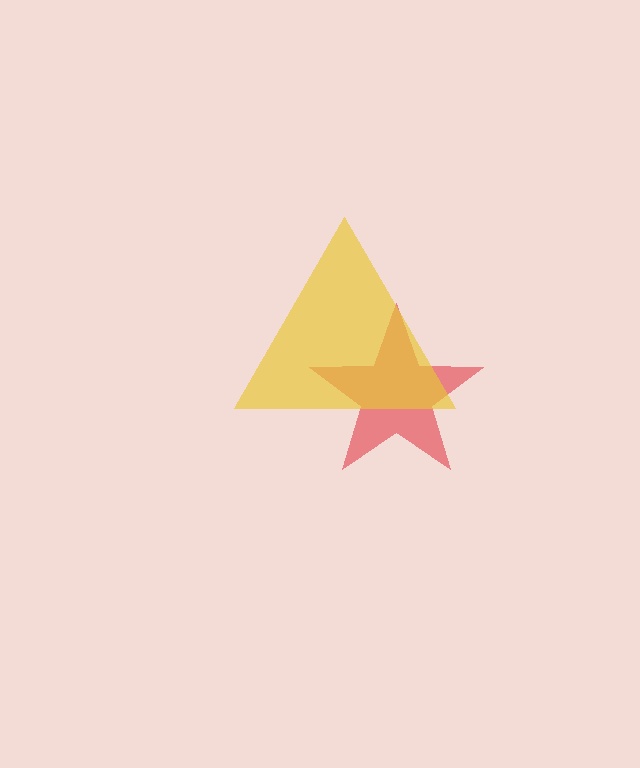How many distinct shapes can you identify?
There are 2 distinct shapes: a red star, a yellow triangle.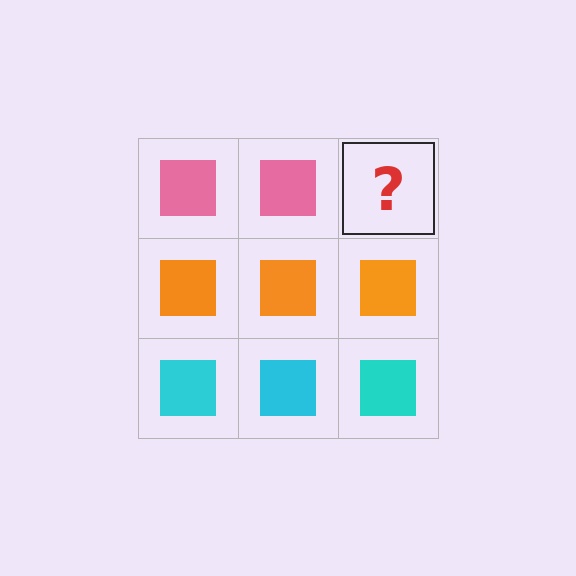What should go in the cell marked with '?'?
The missing cell should contain a pink square.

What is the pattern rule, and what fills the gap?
The rule is that each row has a consistent color. The gap should be filled with a pink square.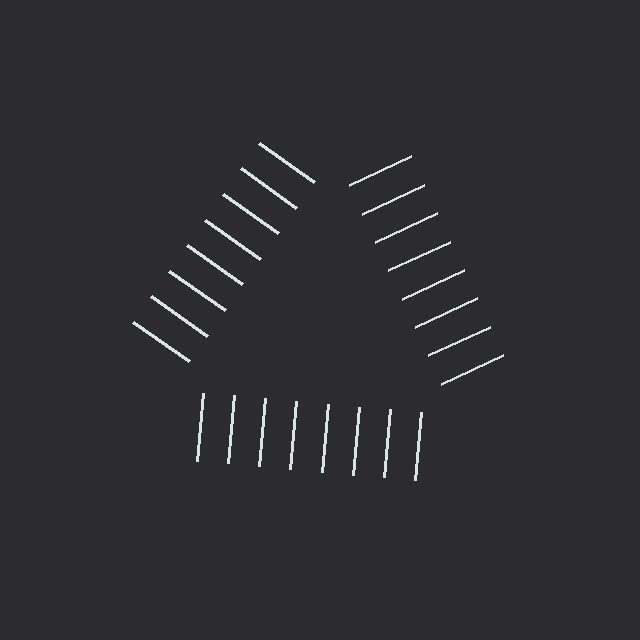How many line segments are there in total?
24 — 8 along each of the 3 edges.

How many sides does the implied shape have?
3 sides — the line-ends trace a triangle.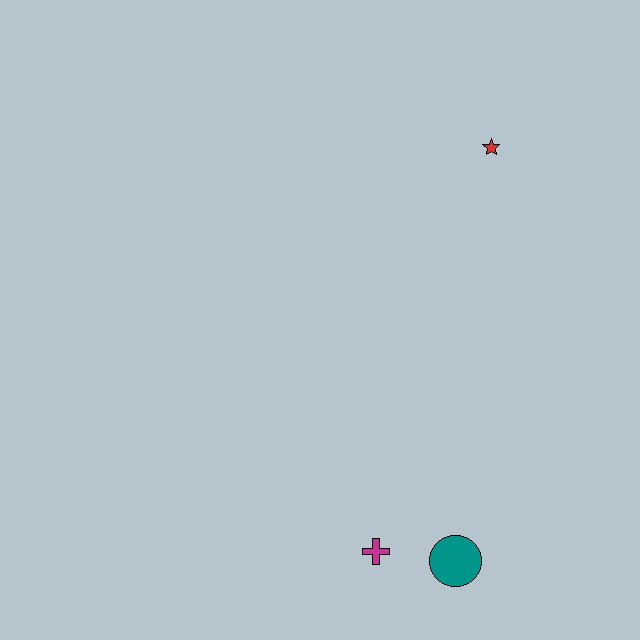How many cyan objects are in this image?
There are no cyan objects.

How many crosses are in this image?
There is 1 cross.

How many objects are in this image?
There are 3 objects.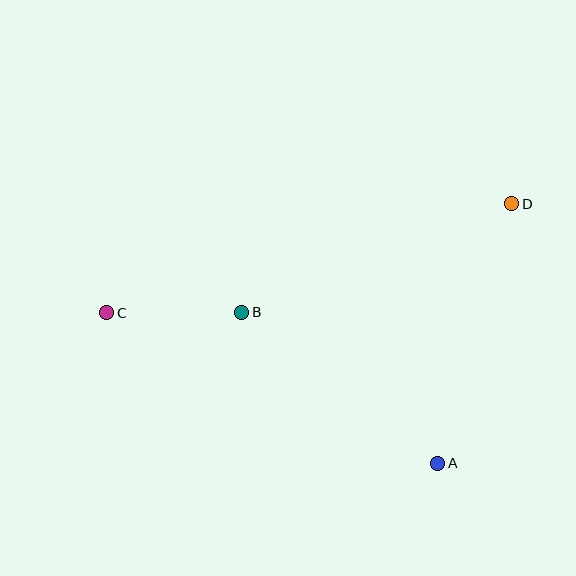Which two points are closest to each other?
Points B and C are closest to each other.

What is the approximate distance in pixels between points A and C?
The distance between A and C is approximately 364 pixels.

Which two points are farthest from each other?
Points C and D are farthest from each other.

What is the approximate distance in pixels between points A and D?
The distance between A and D is approximately 270 pixels.